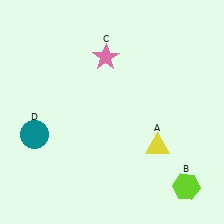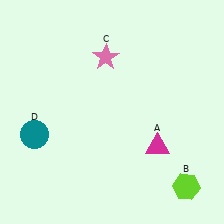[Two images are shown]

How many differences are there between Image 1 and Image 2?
There is 1 difference between the two images.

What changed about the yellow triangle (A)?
In Image 1, A is yellow. In Image 2, it changed to magenta.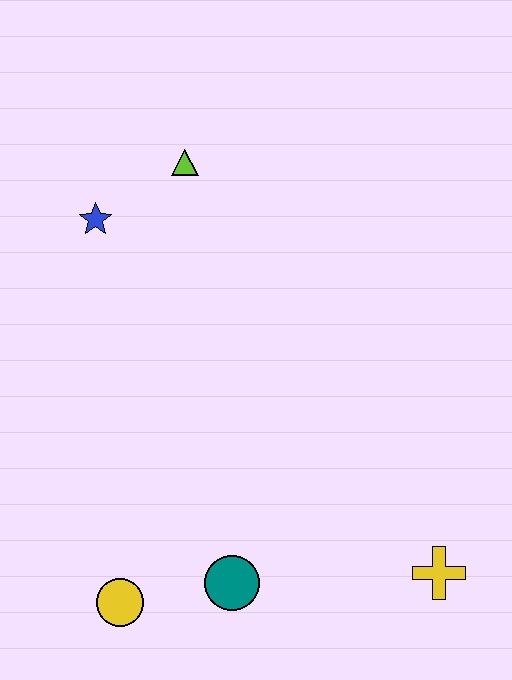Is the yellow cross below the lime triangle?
Yes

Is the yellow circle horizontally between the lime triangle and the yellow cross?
No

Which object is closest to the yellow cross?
The teal circle is closest to the yellow cross.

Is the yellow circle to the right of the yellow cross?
No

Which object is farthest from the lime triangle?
The yellow cross is farthest from the lime triangle.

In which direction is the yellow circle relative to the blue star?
The yellow circle is below the blue star.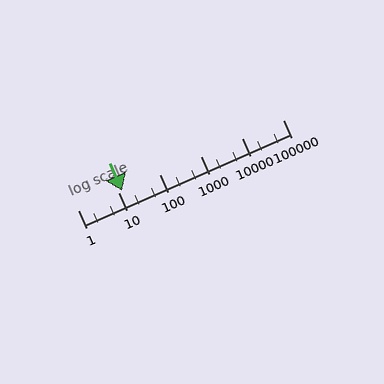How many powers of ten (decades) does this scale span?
The scale spans 5 decades, from 1 to 100000.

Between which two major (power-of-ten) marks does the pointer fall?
The pointer is between 10 and 100.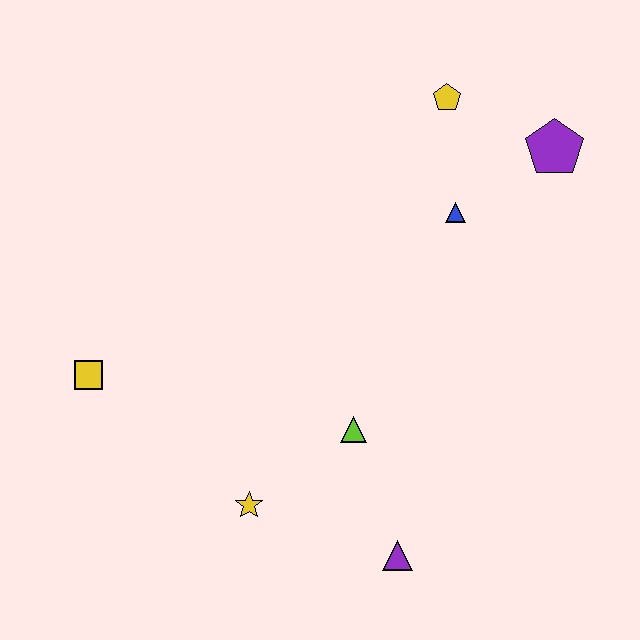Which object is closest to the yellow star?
The lime triangle is closest to the yellow star.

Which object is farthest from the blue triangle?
The yellow square is farthest from the blue triangle.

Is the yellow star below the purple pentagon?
Yes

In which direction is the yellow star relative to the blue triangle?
The yellow star is below the blue triangle.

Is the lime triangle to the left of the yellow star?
No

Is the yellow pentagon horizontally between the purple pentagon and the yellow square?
Yes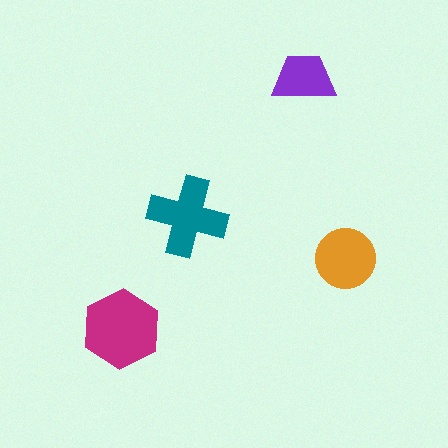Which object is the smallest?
The purple trapezoid.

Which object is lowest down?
The magenta hexagon is bottommost.